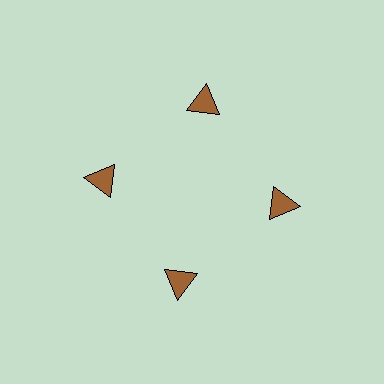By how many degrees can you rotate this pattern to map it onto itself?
The pattern maps onto itself every 90 degrees of rotation.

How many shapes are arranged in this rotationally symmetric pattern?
There are 4 shapes, arranged in 4 groups of 1.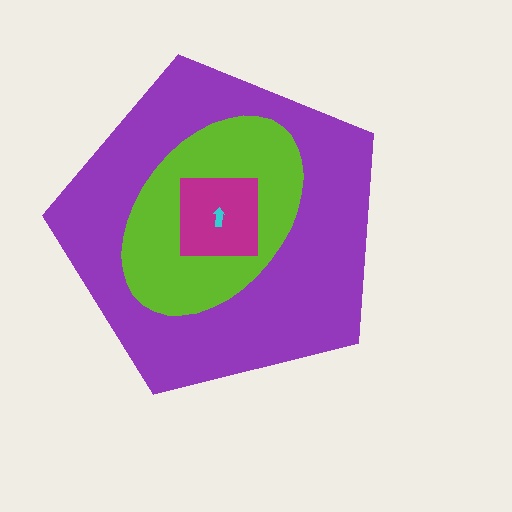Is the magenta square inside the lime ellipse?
Yes.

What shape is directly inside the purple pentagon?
The lime ellipse.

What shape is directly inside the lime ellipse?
The magenta square.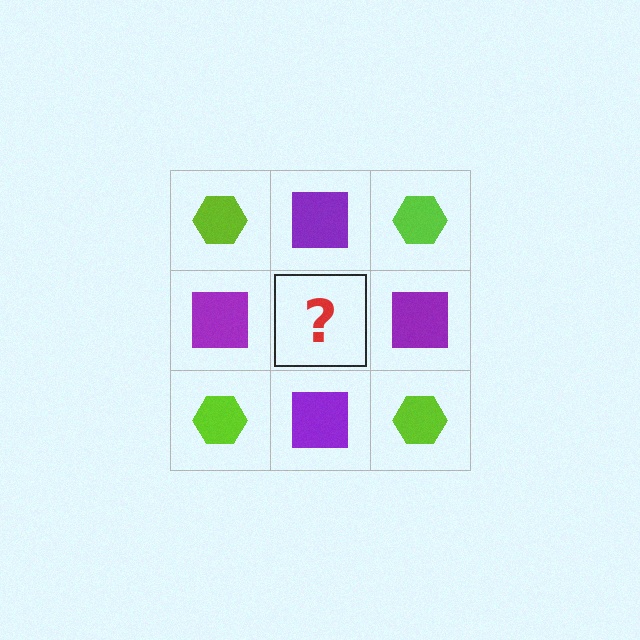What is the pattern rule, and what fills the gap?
The rule is that it alternates lime hexagon and purple square in a checkerboard pattern. The gap should be filled with a lime hexagon.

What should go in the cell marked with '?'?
The missing cell should contain a lime hexagon.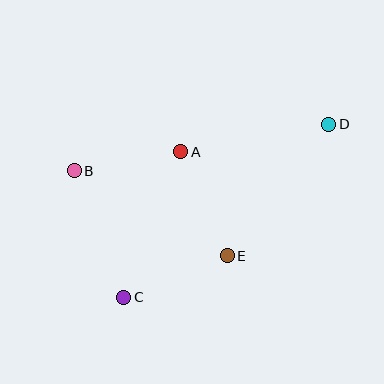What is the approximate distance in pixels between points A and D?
The distance between A and D is approximately 151 pixels.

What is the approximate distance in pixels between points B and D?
The distance between B and D is approximately 259 pixels.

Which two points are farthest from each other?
Points C and D are farthest from each other.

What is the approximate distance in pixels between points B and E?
The distance between B and E is approximately 175 pixels.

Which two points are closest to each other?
Points A and B are closest to each other.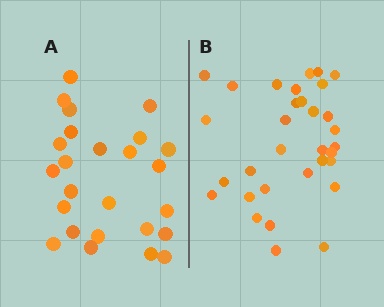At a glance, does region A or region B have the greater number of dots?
Region B (the right region) has more dots.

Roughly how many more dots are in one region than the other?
Region B has roughly 8 or so more dots than region A.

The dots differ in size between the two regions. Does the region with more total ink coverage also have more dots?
No. Region A has more total ink coverage because its dots are larger, but region B actually contains more individual dots. Total area can be misleading — the number of items is what matters here.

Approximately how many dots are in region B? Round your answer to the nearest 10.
About 30 dots. (The exact count is 32, which rounds to 30.)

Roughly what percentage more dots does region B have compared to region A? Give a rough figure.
About 30% more.